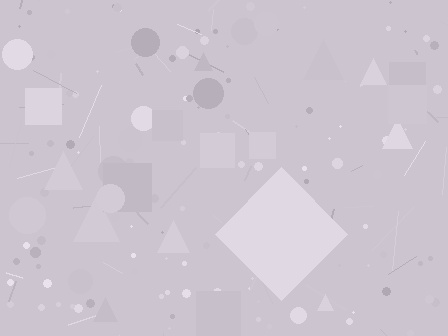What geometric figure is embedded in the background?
A diamond is embedded in the background.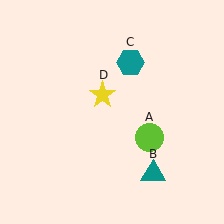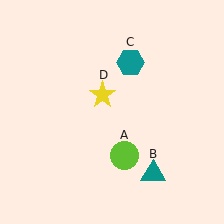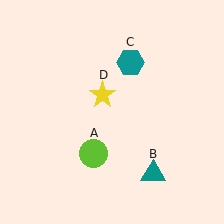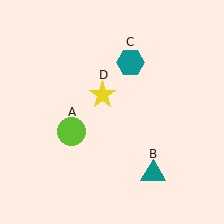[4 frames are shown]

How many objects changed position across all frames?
1 object changed position: lime circle (object A).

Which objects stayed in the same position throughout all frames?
Teal triangle (object B) and teal hexagon (object C) and yellow star (object D) remained stationary.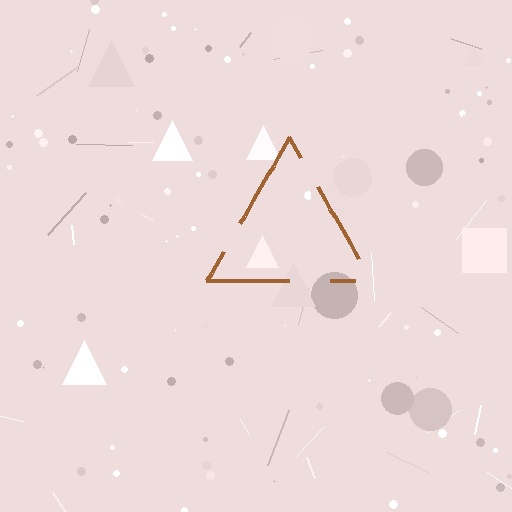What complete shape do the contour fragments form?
The contour fragments form a triangle.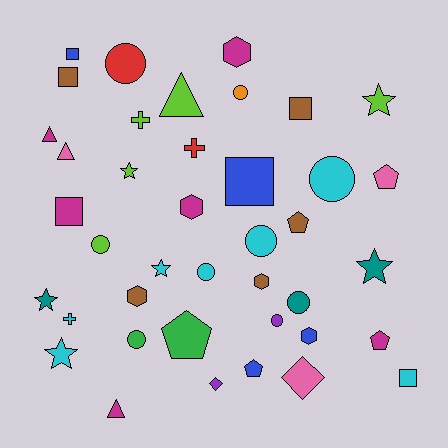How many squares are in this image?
There are 6 squares.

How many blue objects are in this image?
There are 4 blue objects.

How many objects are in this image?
There are 40 objects.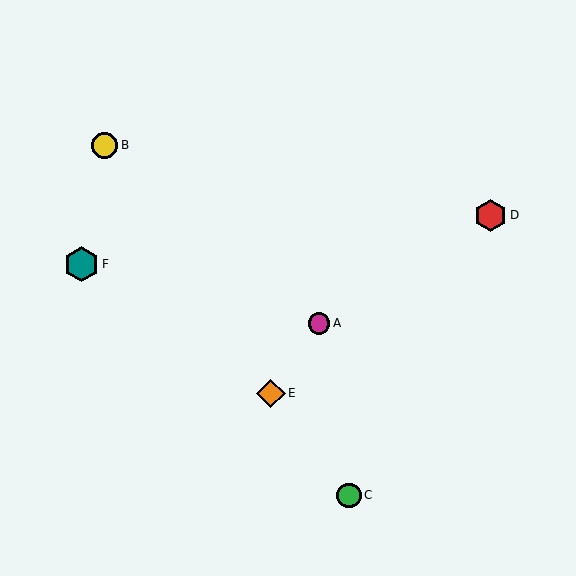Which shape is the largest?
The teal hexagon (labeled F) is the largest.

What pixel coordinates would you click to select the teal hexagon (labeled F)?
Click at (82, 264) to select the teal hexagon F.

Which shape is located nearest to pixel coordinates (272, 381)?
The orange diamond (labeled E) at (271, 393) is nearest to that location.